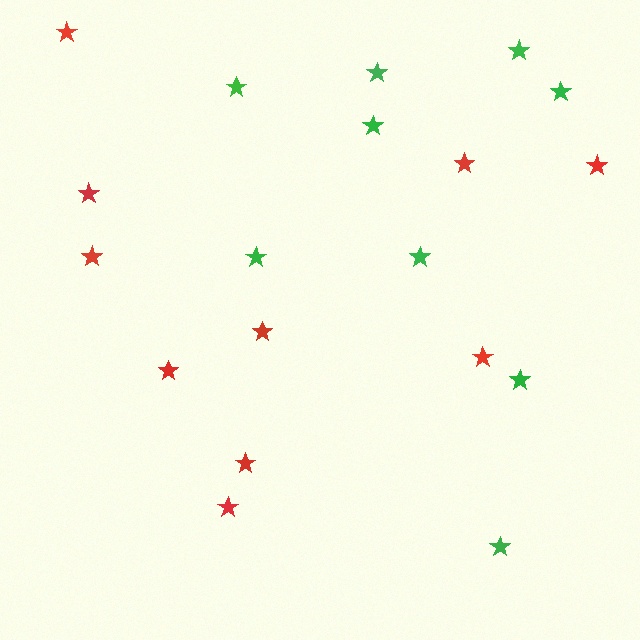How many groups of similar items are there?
There are 2 groups: one group of green stars (9) and one group of red stars (10).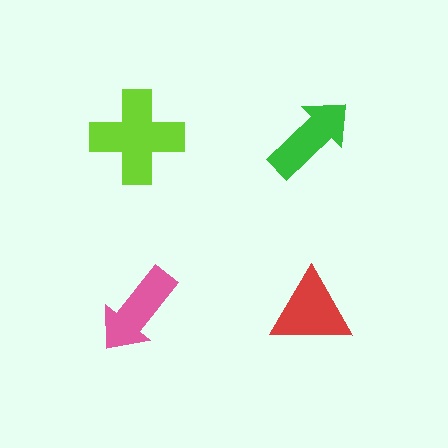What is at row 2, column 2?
A red triangle.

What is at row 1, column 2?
A green arrow.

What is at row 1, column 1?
A lime cross.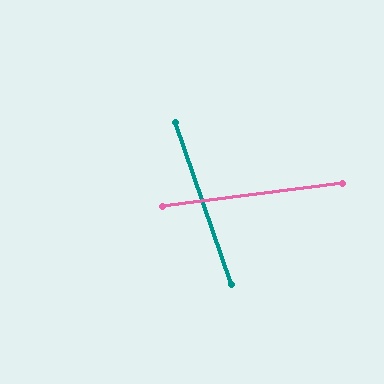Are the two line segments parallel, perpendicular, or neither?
Neither parallel nor perpendicular — they differ by about 78°.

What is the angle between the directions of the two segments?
Approximately 78 degrees.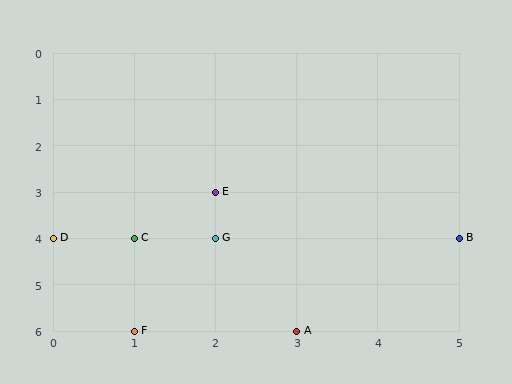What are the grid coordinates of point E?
Point E is at grid coordinates (2, 3).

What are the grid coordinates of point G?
Point G is at grid coordinates (2, 4).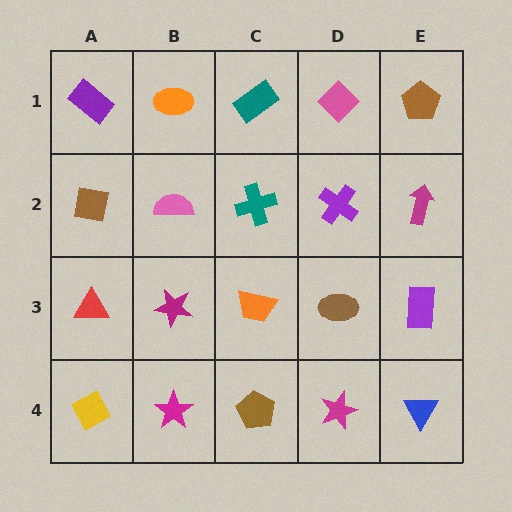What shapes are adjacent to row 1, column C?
A teal cross (row 2, column C), an orange ellipse (row 1, column B), a pink diamond (row 1, column D).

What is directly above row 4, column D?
A brown ellipse.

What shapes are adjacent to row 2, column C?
A teal rectangle (row 1, column C), an orange trapezoid (row 3, column C), a pink semicircle (row 2, column B), a purple cross (row 2, column D).